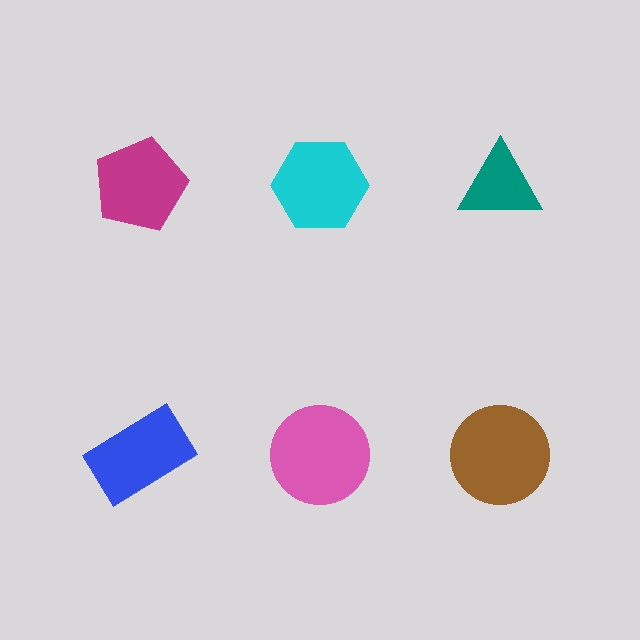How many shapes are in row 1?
3 shapes.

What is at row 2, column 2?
A pink circle.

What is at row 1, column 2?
A cyan hexagon.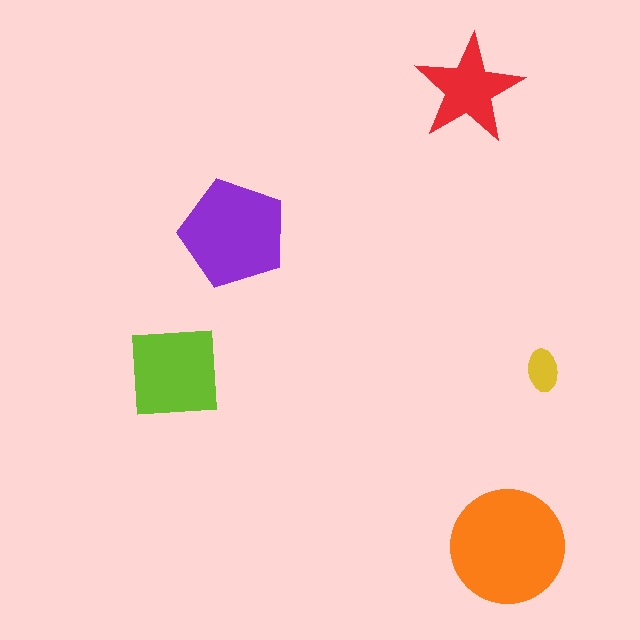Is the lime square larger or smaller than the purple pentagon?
Smaller.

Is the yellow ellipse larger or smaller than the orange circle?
Smaller.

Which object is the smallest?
The yellow ellipse.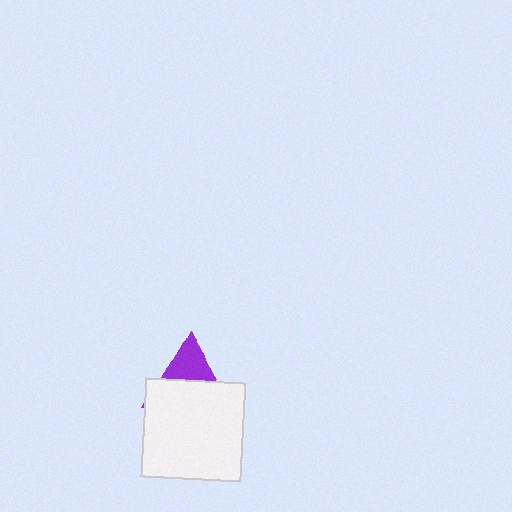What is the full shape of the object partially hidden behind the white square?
The partially hidden object is a purple triangle.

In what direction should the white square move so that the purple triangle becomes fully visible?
The white square should move down. That is the shortest direction to clear the overlap and leave the purple triangle fully visible.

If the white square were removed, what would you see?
You would see the complete purple triangle.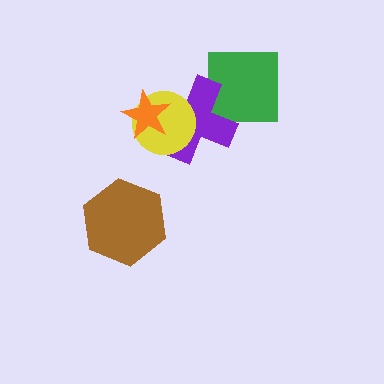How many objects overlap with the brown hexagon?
0 objects overlap with the brown hexagon.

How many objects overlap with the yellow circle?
2 objects overlap with the yellow circle.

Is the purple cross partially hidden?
Yes, it is partially covered by another shape.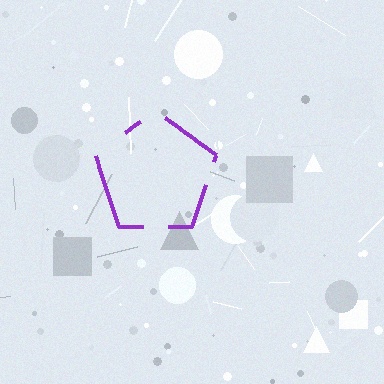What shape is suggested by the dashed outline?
The dashed outline suggests a pentagon.